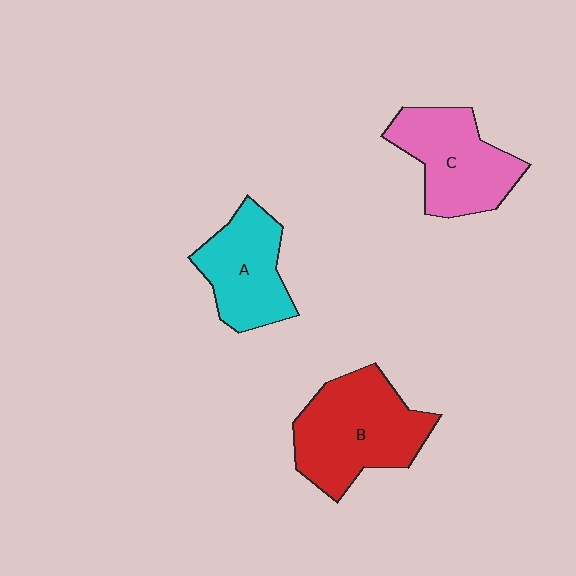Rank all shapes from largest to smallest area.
From largest to smallest: B (red), C (pink), A (cyan).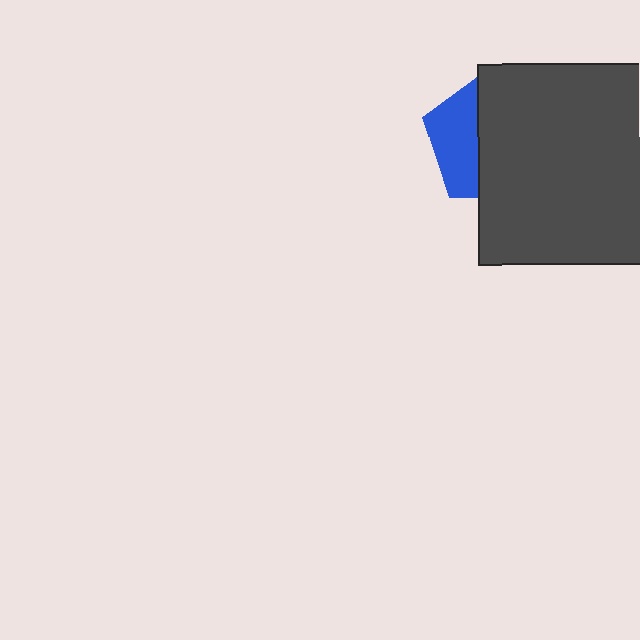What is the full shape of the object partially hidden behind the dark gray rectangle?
The partially hidden object is a blue pentagon.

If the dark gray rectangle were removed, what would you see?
You would see the complete blue pentagon.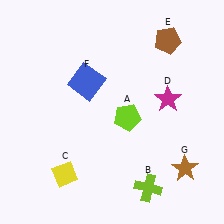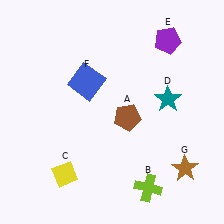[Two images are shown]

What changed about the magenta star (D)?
In Image 1, D is magenta. In Image 2, it changed to teal.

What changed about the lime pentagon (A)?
In Image 1, A is lime. In Image 2, it changed to brown.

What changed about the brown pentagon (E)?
In Image 1, E is brown. In Image 2, it changed to purple.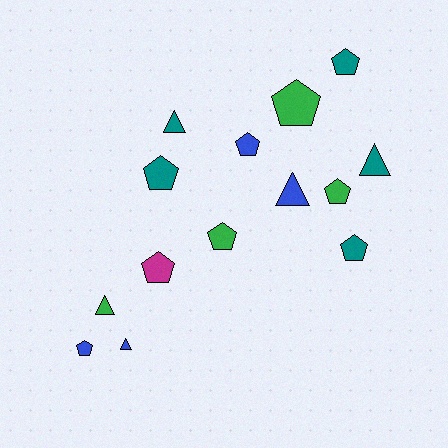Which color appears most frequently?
Teal, with 5 objects.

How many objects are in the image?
There are 14 objects.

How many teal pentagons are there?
There are 3 teal pentagons.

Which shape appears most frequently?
Pentagon, with 9 objects.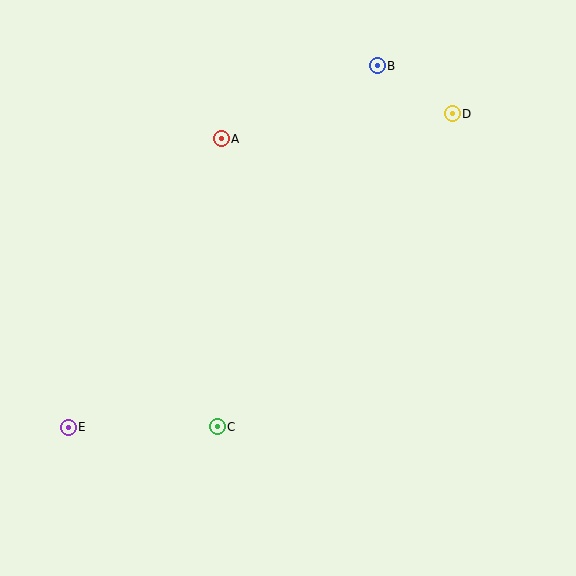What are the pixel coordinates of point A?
Point A is at (221, 139).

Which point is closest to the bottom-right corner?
Point C is closest to the bottom-right corner.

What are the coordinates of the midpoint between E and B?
The midpoint between E and B is at (223, 246).